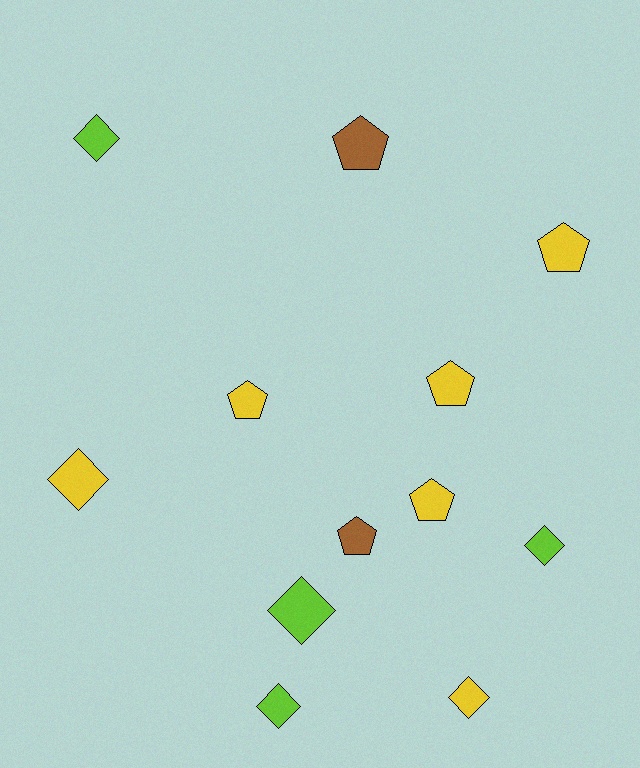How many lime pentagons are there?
There are no lime pentagons.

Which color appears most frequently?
Yellow, with 6 objects.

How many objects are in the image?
There are 12 objects.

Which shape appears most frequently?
Pentagon, with 6 objects.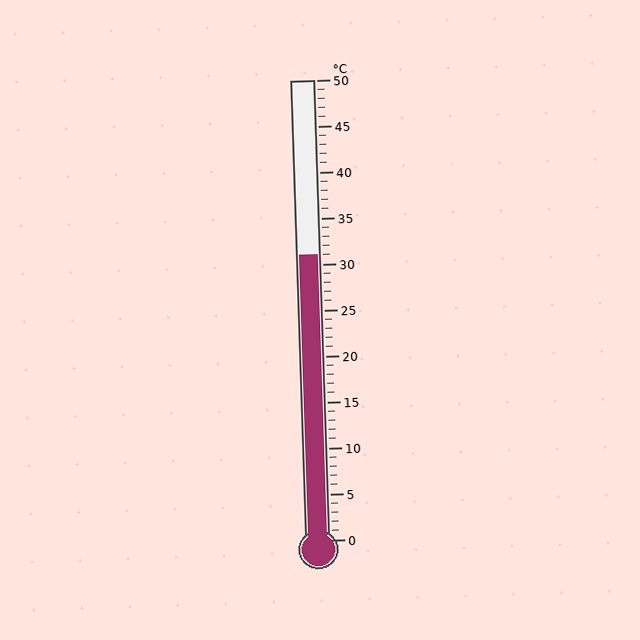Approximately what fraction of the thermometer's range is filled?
The thermometer is filled to approximately 60% of its range.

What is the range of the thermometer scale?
The thermometer scale ranges from 0°C to 50°C.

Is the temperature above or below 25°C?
The temperature is above 25°C.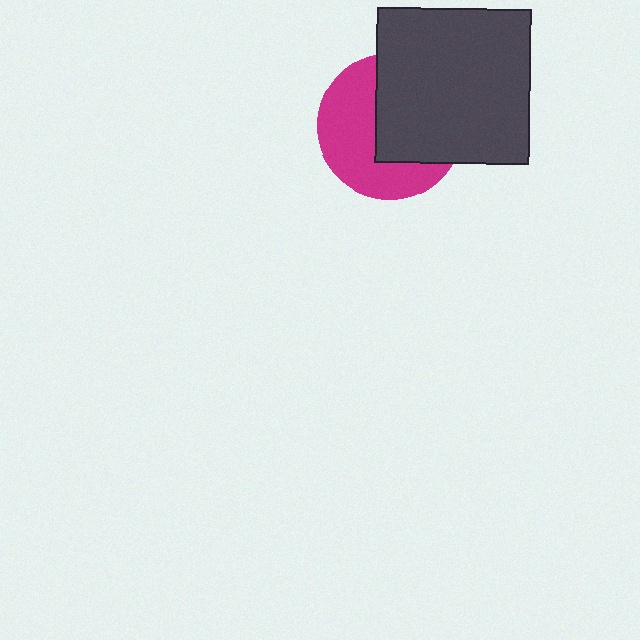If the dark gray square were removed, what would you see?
You would see the complete magenta circle.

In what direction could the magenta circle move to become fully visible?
The magenta circle could move left. That would shift it out from behind the dark gray square entirely.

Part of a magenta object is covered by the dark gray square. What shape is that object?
It is a circle.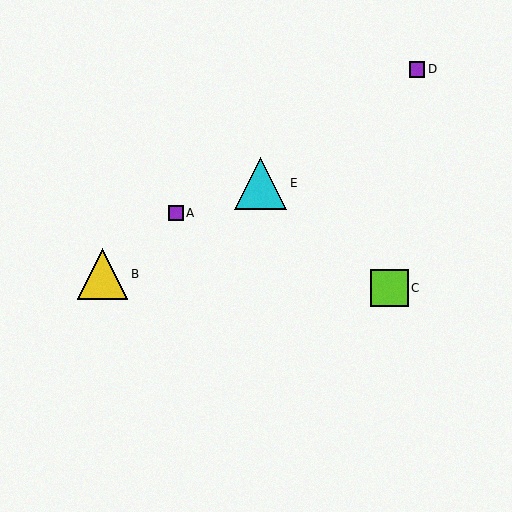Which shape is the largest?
The cyan triangle (labeled E) is the largest.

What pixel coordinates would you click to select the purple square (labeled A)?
Click at (176, 213) to select the purple square A.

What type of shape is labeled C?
Shape C is a lime square.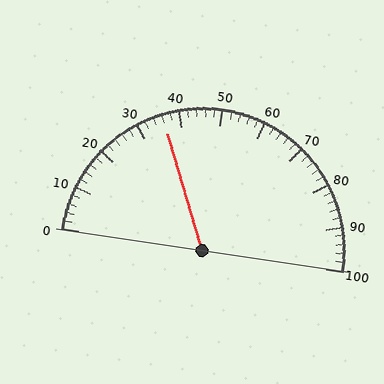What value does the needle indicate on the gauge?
The needle indicates approximately 36.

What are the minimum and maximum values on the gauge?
The gauge ranges from 0 to 100.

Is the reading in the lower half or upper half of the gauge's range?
The reading is in the lower half of the range (0 to 100).